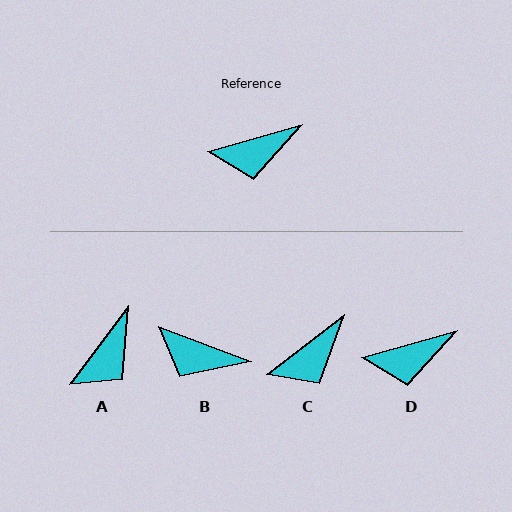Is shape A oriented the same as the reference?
No, it is off by about 37 degrees.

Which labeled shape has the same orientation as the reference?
D.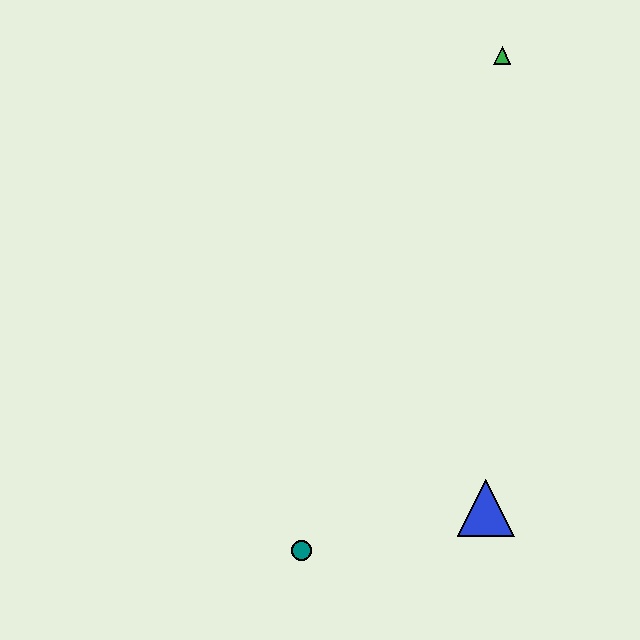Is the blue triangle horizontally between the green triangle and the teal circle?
Yes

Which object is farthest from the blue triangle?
The green triangle is farthest from the blue triangle.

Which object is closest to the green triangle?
The blue triangle is closest to the green triangle.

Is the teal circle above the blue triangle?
No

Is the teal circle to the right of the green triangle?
No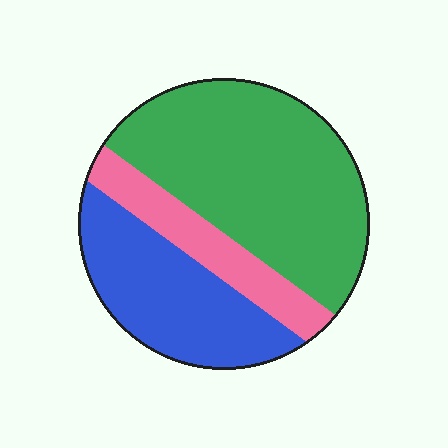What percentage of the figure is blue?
Blue takes up about one third (1/3) of the figure.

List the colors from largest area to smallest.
From largest to smallest: green, blue, pink.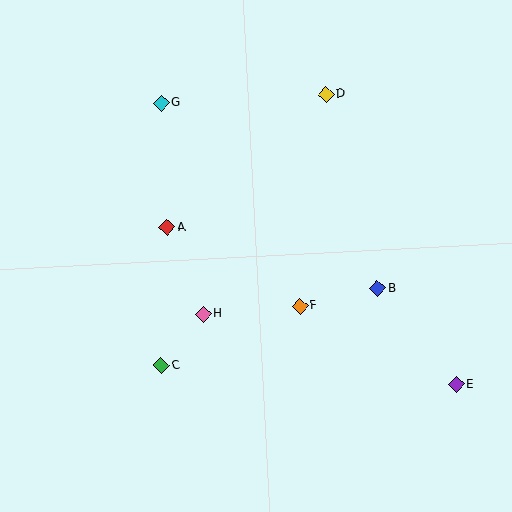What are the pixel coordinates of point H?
Point H is at (203, 314).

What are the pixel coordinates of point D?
Point D is at (326, 94).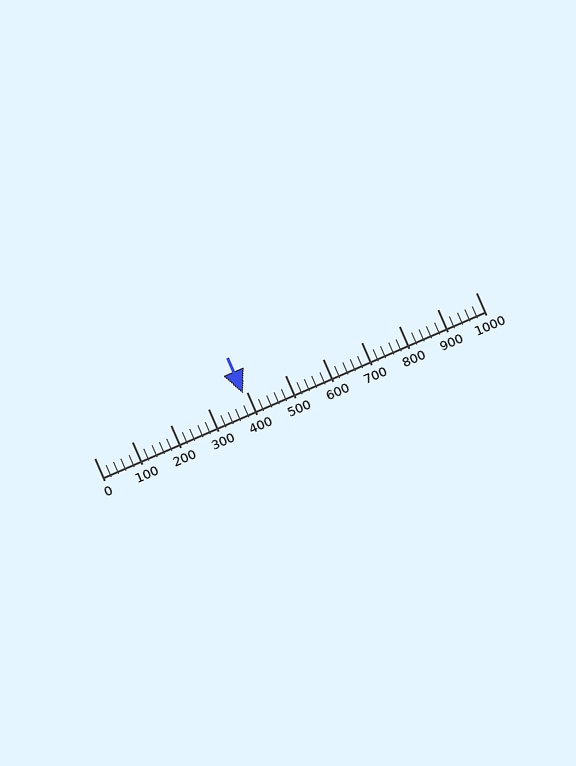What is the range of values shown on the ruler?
The ruler shows values from 0 to 1000.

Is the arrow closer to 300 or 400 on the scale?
The arrow is closer to 400.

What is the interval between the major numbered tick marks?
The major tick marks are spaced 100 units apart.